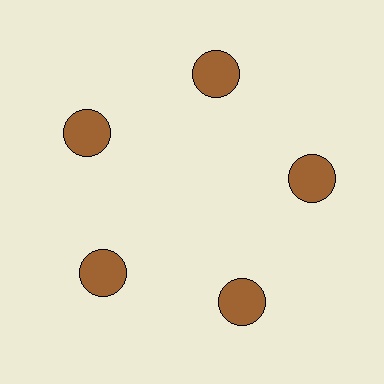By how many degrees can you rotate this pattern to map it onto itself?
The pattern maps onto itself every 72 degrees of rotation.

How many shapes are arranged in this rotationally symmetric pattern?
There are 5 shapes, arranged in 5 groups of 1.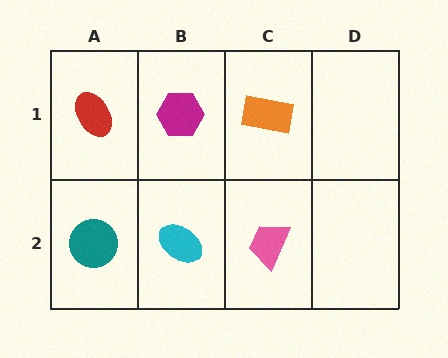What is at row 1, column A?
A red ellipse.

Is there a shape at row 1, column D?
No, that cell is empty.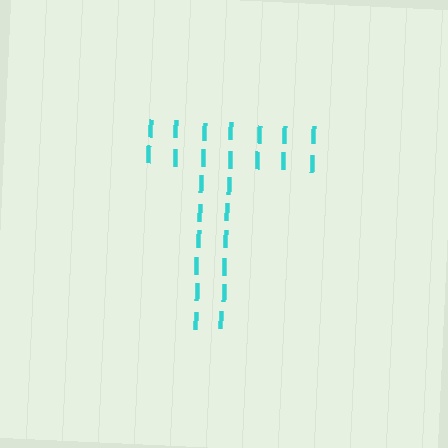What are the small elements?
The small elements are letter I's.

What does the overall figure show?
The overall figure shows the letter T.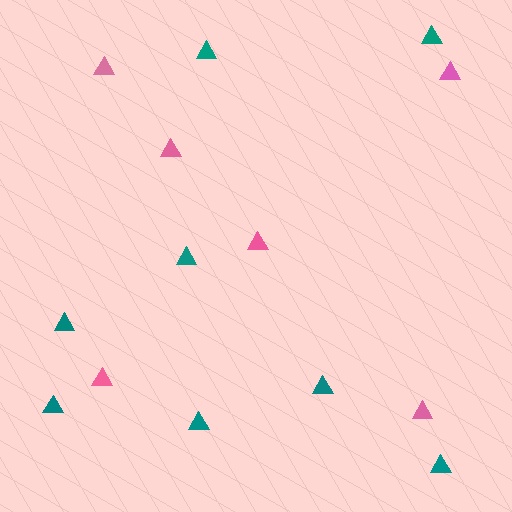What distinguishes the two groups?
There are 2 groups: one group of teal triangles (8) and one group of pink triangles (6).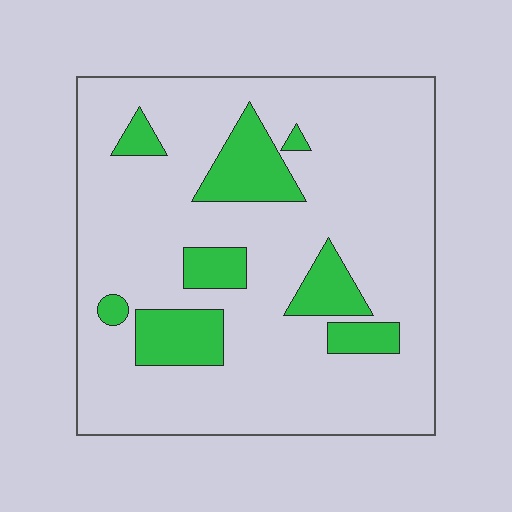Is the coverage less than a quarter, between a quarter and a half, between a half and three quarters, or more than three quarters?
Less than a quarter.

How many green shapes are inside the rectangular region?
8.